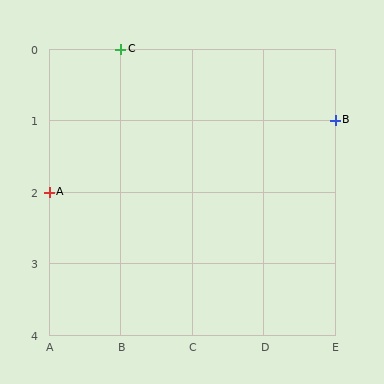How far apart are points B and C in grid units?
Points B and C are 3 columns and 1 row apart (about 3.2 grid units diagonally).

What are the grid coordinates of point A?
Point A is at grid coordinates (A, 2).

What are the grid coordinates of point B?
Point B is at grid coordinates (E, 1).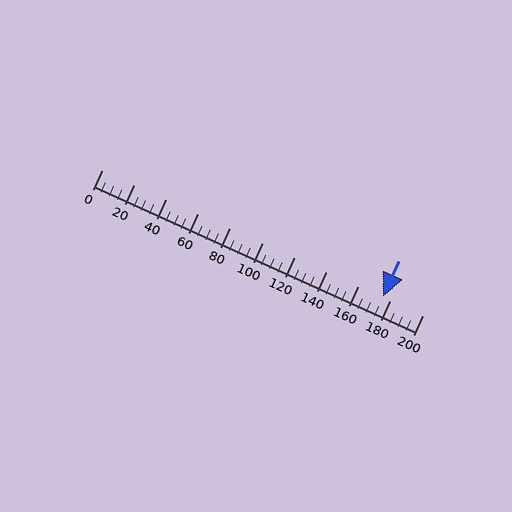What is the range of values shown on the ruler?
The ruler shows values from 0 to 200.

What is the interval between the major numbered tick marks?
The major tick marks are spaced 20 units apart.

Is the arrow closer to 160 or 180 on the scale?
The arrow is closer to 180.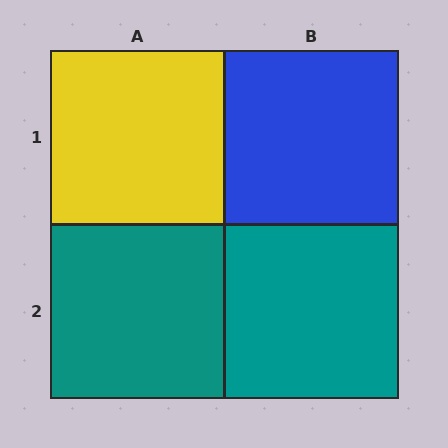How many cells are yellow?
1 cell is yellow.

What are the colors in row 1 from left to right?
Yellow, blue.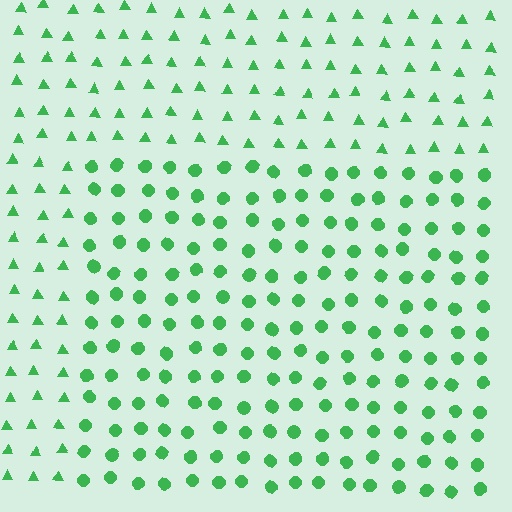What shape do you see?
I see a rectangle.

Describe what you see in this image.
The image is filled with small green elements arranged in a uniform grid. A rectangle-shaped region contains circles, while the surrounding area contains triangles. The boundary is defined purely by the change in element shape.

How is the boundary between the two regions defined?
The boundary is defined by a change in element shape: circles inside vs. triangles outside. All elements share the same color and spacing.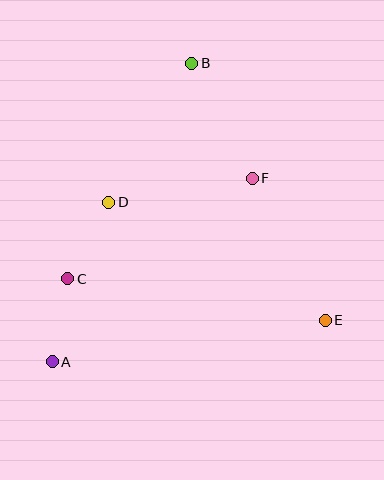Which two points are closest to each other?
Points A and C are closest to each other.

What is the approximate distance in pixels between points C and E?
The distance between C and E is approximately 261 pixels.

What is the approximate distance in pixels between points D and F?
The distance between D and F is approximately 145 pixels.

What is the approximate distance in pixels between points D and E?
The distance between D and E is approximately 246 pixels.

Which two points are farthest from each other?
Points A and B are farthest from each other.